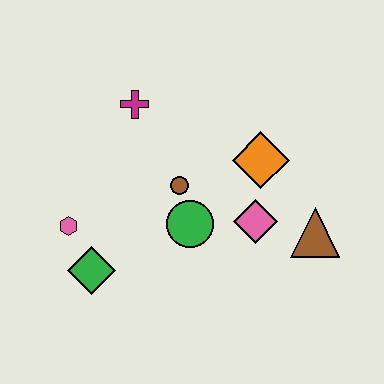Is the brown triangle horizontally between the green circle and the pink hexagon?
No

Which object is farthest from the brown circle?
The brown triangle is farthest from the brown circle.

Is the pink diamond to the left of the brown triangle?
Yes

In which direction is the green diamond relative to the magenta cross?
The green diamond is below the magenta cross.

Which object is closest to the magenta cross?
The brown circle is closest to the magenta cross.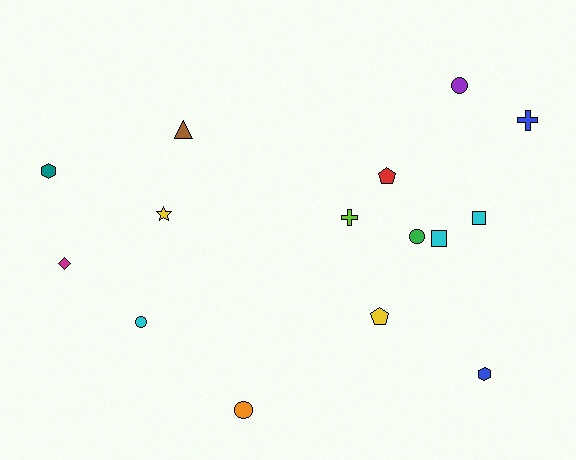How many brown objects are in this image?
There is 1 brown object.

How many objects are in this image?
There are 15 objects.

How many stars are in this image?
There is 1 star.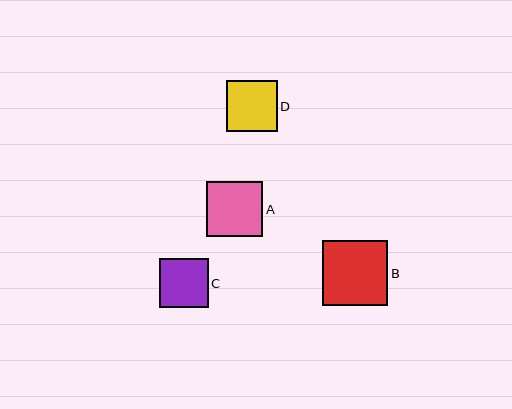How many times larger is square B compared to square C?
Square B is approximately 1.3 times the size of square C.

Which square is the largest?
Square B is the largest with a size of approximately 65 pixels.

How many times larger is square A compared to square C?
Square A is approximately 1.1 times the size of square C.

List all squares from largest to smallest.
From largest to smallest: B, A, D, C.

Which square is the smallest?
Square C is the smallest with a size of approximately 49 pixels.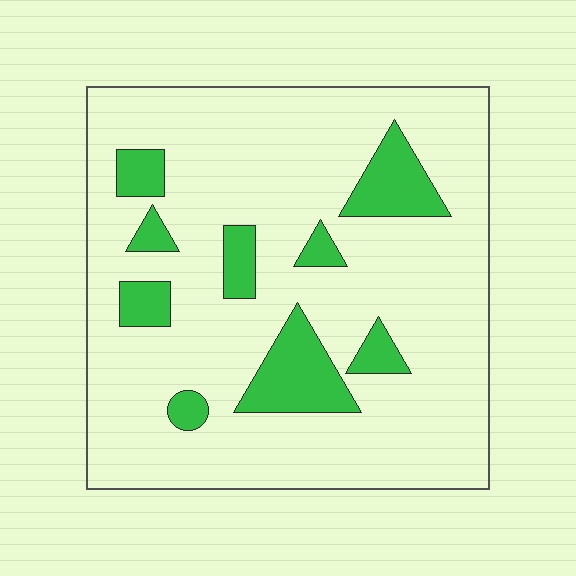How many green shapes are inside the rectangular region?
9.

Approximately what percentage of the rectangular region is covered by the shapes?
Approximately 15%.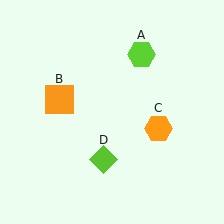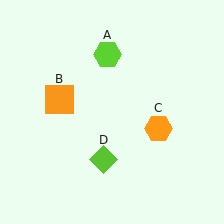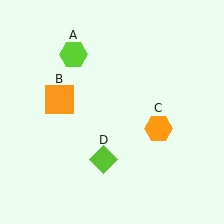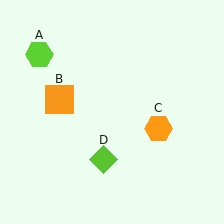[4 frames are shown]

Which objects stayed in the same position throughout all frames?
Orange square (object B) and orange hexagon (object C) and lime diamond (object D) remained stationary.